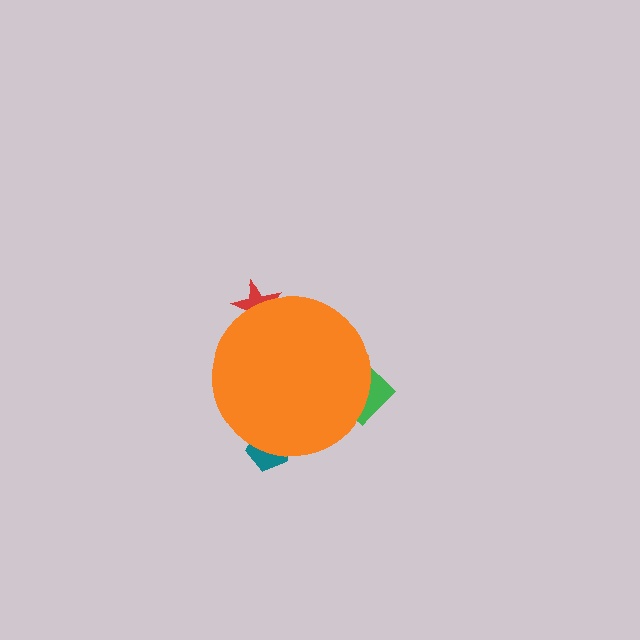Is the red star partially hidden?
Yes, the red star is partially hidden behind the orange circle.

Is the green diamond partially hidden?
Yes, the green diamond is partially hidden behind the orange circle.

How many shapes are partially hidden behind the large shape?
3 shapes are partially hidden.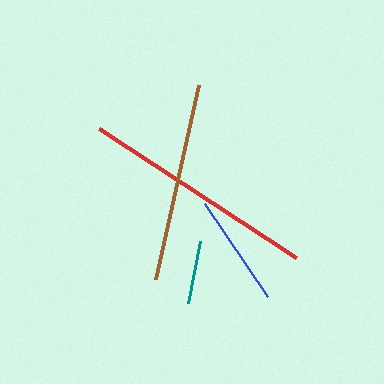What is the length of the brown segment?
The brown segment is approximately 199 pixels long.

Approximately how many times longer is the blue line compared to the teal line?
The blue line is approximately 1.8 times the length of the teal line.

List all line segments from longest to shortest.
From longest to shortest: red, brown, blue, teal.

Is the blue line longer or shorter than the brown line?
The brown line is longer than the blue line.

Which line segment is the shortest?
The teal line is the shortest at approximately 63 pixels.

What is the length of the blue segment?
The blue segment is approximately 112 pixels long.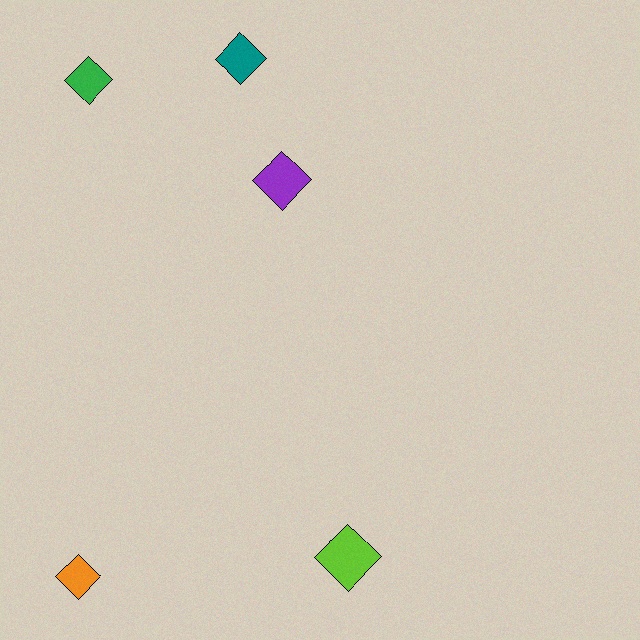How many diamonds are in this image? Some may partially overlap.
There are 5 diamonds.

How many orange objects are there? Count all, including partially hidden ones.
There is 1 orange object.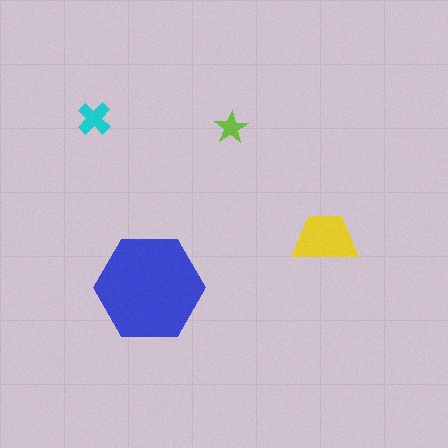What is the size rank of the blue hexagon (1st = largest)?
1st.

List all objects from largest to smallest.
The blue hexagon, the yellow trapezoid, the cyan cross, the lime star.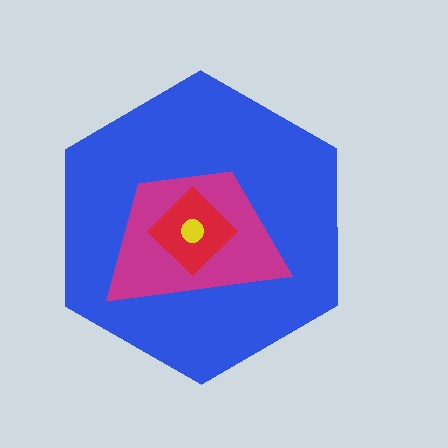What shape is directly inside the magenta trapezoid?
The red diamond.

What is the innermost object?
The yellow circle.